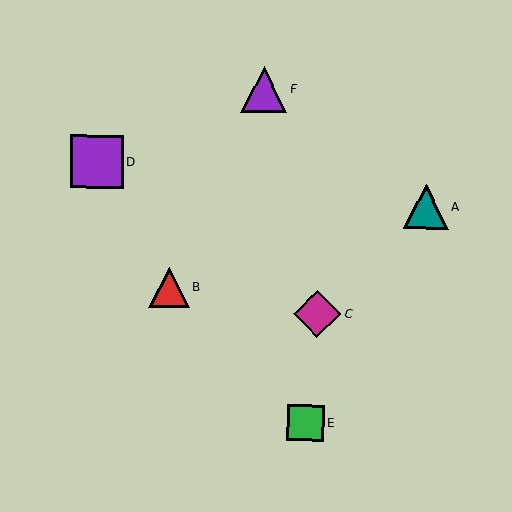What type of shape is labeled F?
Shape F is a purple triangle.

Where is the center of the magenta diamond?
The center of the magenta diamond is at (317, 314).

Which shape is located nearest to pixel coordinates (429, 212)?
The teal triangle (labeled A) at (426, 207) is nearest to that location.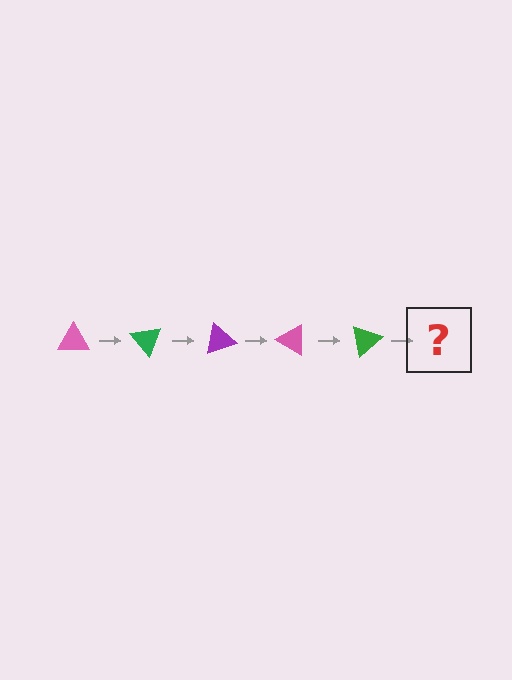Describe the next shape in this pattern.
It should be a purple triangle, rotated 250 degrees from the start.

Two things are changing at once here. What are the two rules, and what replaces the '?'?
The two rules are that it rotates 50 degrees each step and the color cycles through pink, green, and purple. The '?' should be a purple triangle, rotated 250 degrees from the start.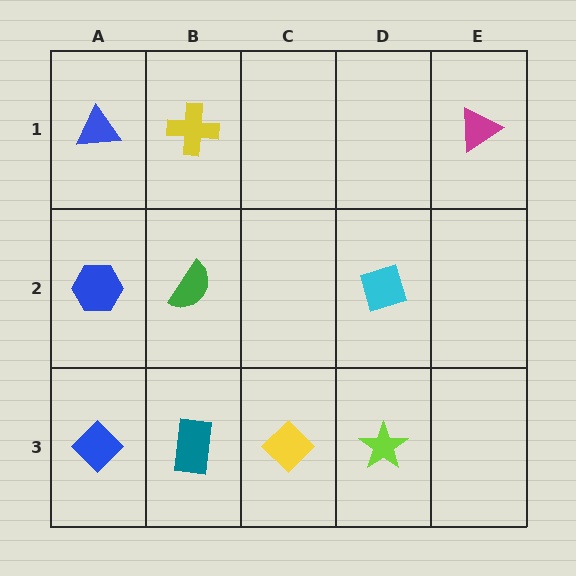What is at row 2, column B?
A green semicircle.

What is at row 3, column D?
A lime star.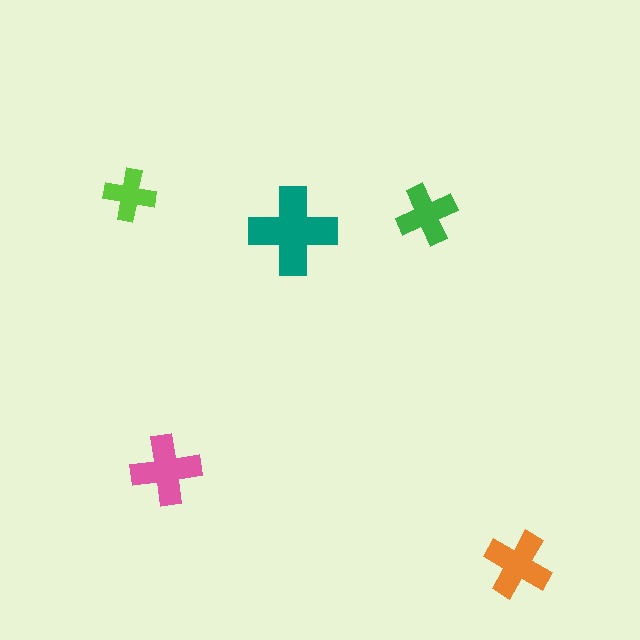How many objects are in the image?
There are 5 objects in the image.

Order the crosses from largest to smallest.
the teal one, the pink one, the orange one, the green one, the lime one.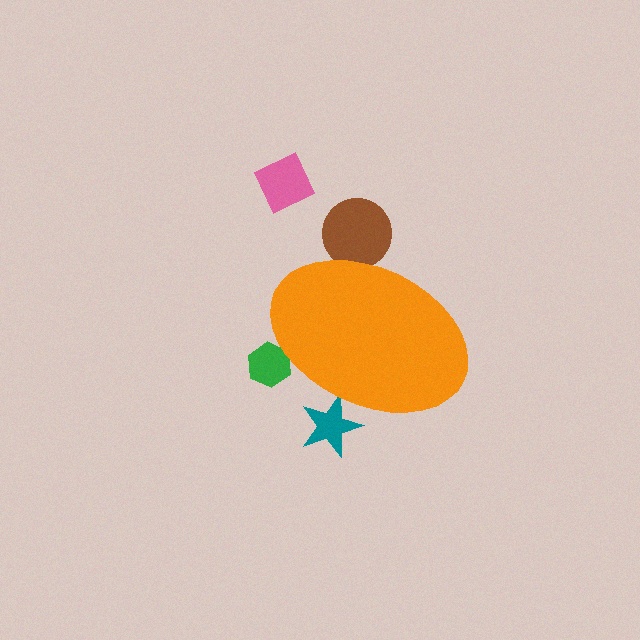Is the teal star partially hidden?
Yes, the teal star is partially hidden behind the orange ellipse.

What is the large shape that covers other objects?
An orange ellipse.